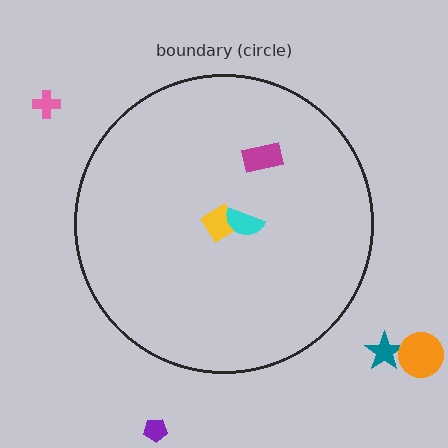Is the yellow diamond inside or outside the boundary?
Inside.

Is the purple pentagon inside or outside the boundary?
Outside.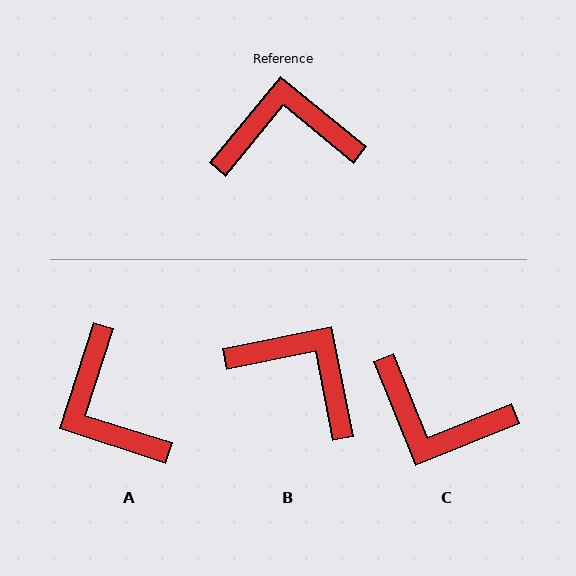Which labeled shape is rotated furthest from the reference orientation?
C, about 151 degrees away.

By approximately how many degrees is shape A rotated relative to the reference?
Approximately 112 degrees counter-clockwise.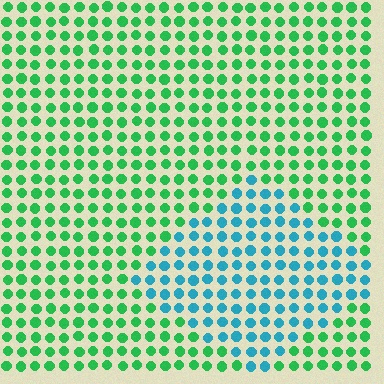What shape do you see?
I see a diamond.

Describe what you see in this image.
The image is filled with small green elements in a uniform arrangement. A diamond-shaped region is visible where the elements are tinted to a slightly different hue, forming a subtle color boundary.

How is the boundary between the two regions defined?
The boundary is defined purely by a slight shift in hue (about 54 degrees). Spacing, size, and orientation are identical on both sides.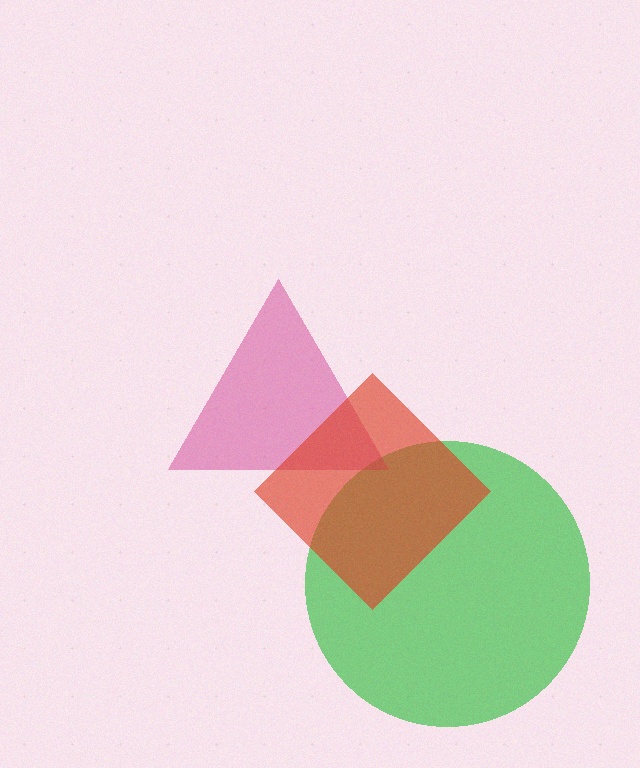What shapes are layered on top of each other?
The layered shapes are: a green circle, a magenta triangle, a red diamond.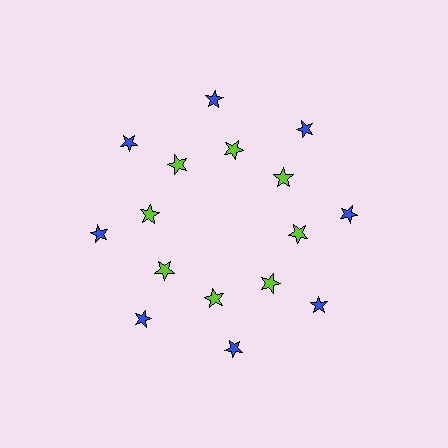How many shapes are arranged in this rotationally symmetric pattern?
There are 16 shapes, arranged in 8 groups of 2.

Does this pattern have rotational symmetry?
Yes, this pattern has 8-fold rotational symmetry. It looks the same after rotating 45 degrees around the center.